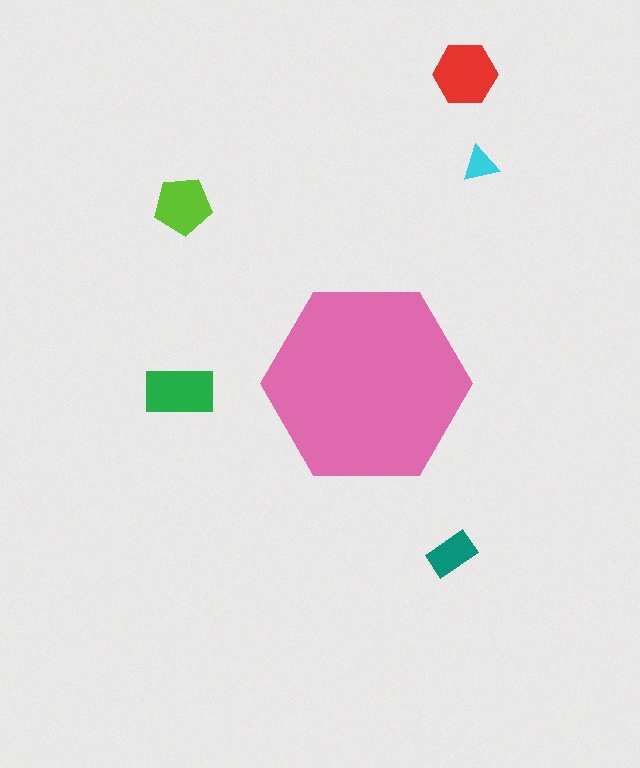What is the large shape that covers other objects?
A pink hexagon.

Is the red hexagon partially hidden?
No, the red hexagon is fully visible.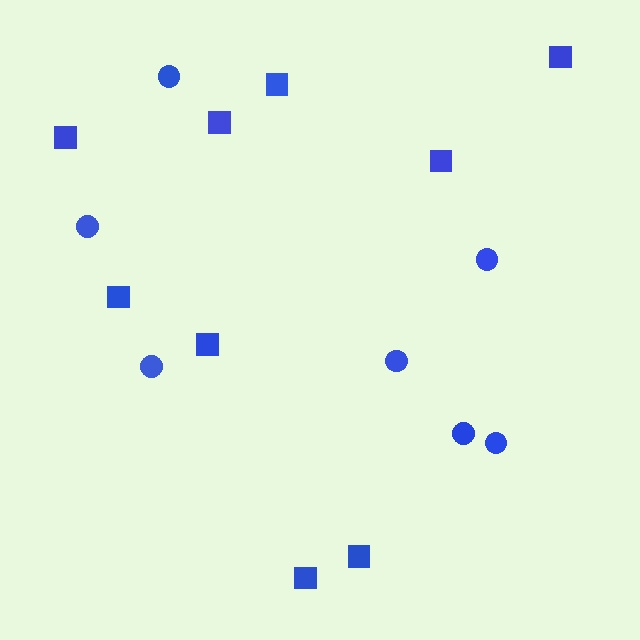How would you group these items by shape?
There are 2 groups: one group of circles (7) and one group of squares (9).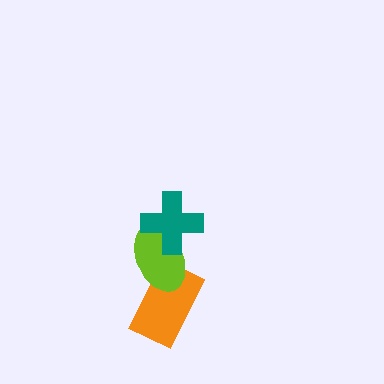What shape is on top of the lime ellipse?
The teal cross is on top of the lime ellipse.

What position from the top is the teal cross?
The teal cross is 1st from the top.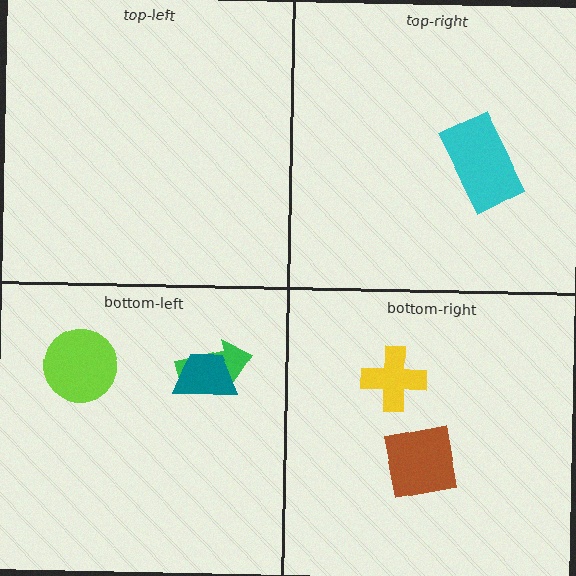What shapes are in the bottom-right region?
The yellow cross, the brown square.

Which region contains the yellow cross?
The bottom-right region.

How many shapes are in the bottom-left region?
3.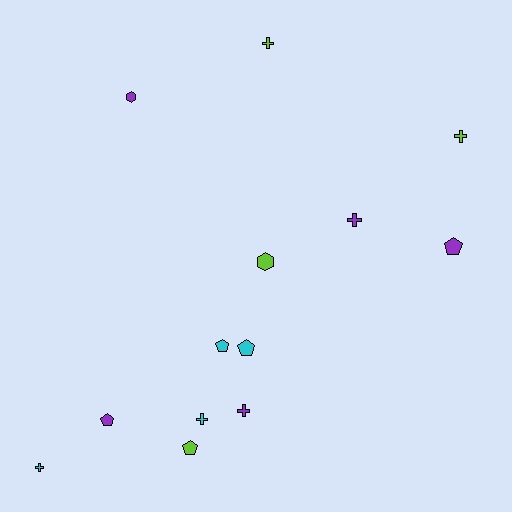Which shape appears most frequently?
Cross, with 6 objects.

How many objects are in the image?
There are 13 objects.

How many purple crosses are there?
There are 2 purple crosses.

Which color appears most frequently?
Purple, with 5 objects.